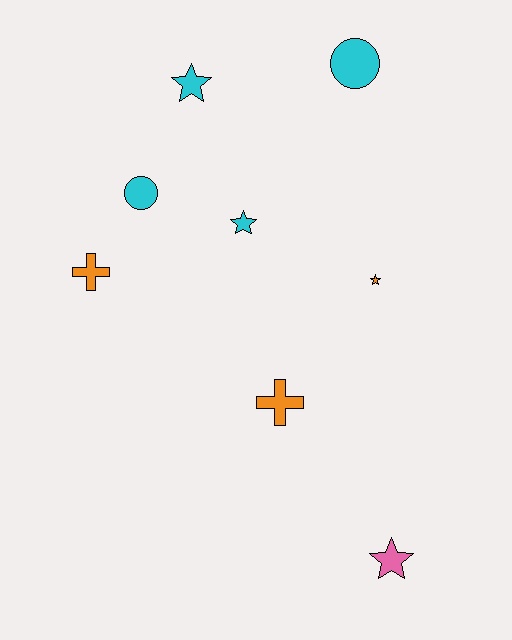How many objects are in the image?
There are 8 objects.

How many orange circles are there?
There are no orange circles.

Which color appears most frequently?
Cyan, with 4 objects.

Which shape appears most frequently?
Star, with 4 objects.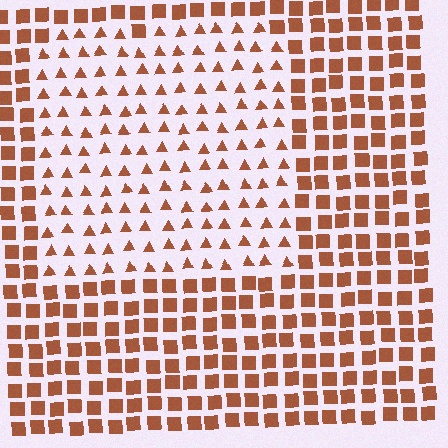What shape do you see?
I see a rectangle.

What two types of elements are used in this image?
The image uses triangles inside the rectangle region and squares outside it.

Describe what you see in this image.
The image is filled with small brown elements arranged in a uniform grid. A rectangle-shaped region contains triangles, while the surrounding area contains squares. The boundary is defined purely by the change in element shape.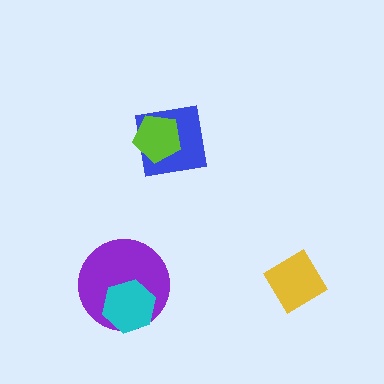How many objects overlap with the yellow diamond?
0 objects overlap with the yellow diamond.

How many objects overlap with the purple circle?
1 object overlaps with the purple circle.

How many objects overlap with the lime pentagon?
1 object overlaps with the lime pentagon.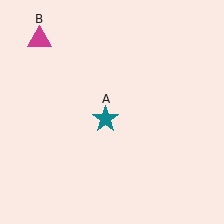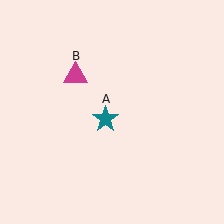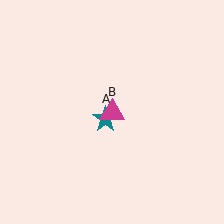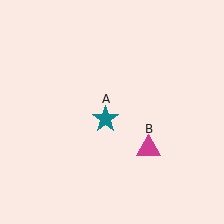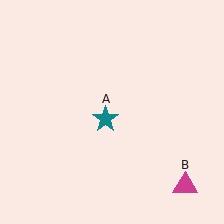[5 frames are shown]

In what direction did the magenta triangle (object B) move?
The magenta triangle (object B) moved down and to the right.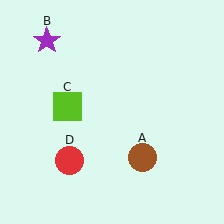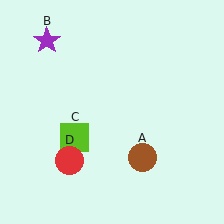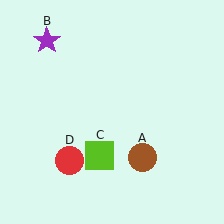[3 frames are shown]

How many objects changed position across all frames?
1 object changed position: lime square (object C).